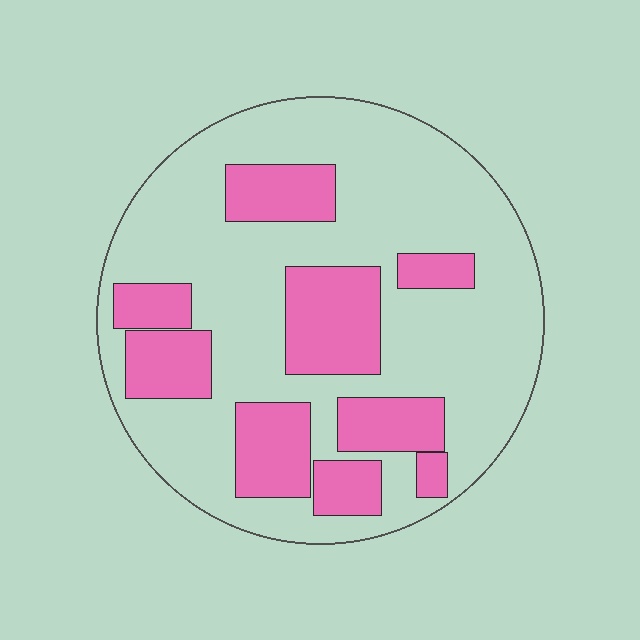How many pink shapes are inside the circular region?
9.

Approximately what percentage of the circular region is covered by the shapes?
Approximately 30%.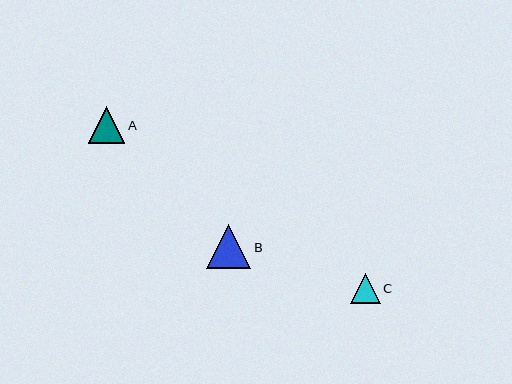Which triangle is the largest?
Triangle B is the largest with a size of approximately 44 pixels.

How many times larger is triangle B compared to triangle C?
Triangle B is approximately 1.5 times the size of triangle C.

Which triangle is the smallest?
Triangle C is the smallest with a size of approximately 30 pixels.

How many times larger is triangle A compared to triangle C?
Triangle A is approximately 1.2 times the size of triangle C.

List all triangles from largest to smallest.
From largest to smallest: B, A, C.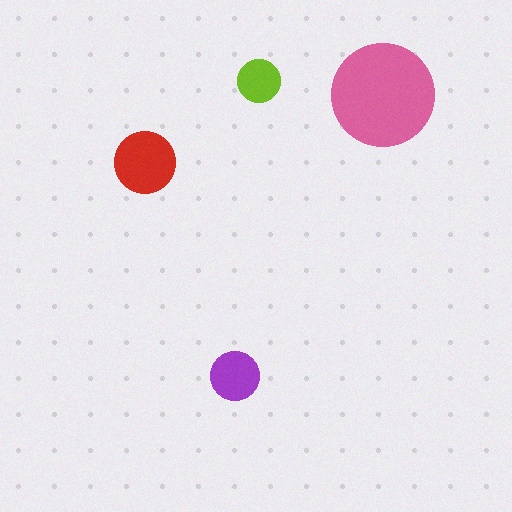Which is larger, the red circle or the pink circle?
The pink one.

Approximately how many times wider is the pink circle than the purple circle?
About 2 times wider.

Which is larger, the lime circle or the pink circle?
The pink one.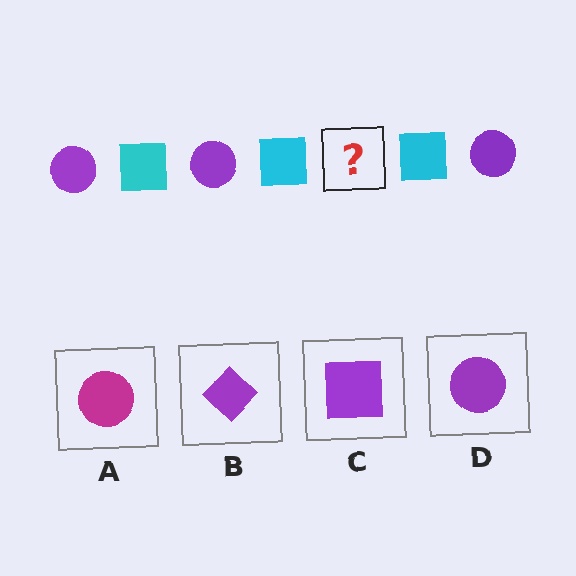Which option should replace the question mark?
Option D.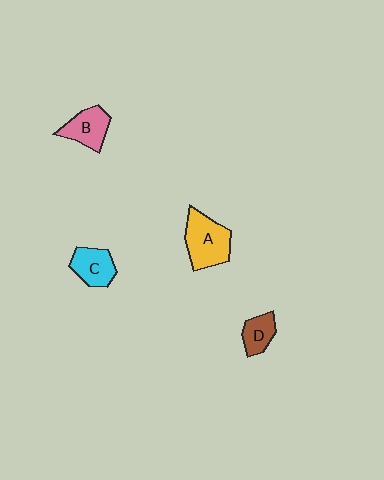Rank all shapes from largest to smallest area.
From largest to smallest: A (yellow), B (pink), C (cyan), D (brown).